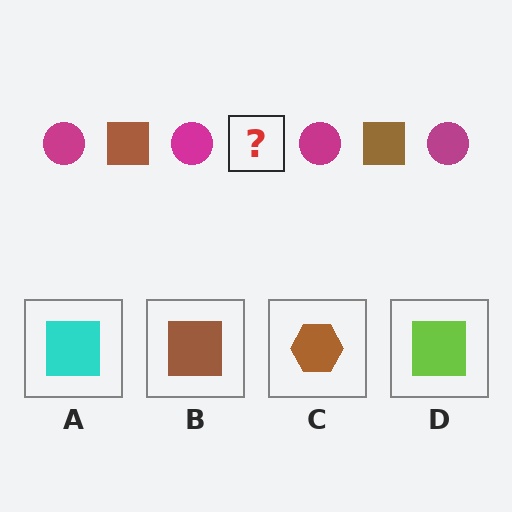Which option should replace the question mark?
Option B.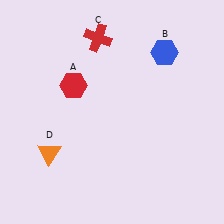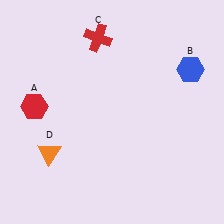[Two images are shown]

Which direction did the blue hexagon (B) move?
The blue hexagon (B) moved right.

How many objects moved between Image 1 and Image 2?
2 objects moved between the two images.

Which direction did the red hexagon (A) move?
The red hexagon (A) moved left.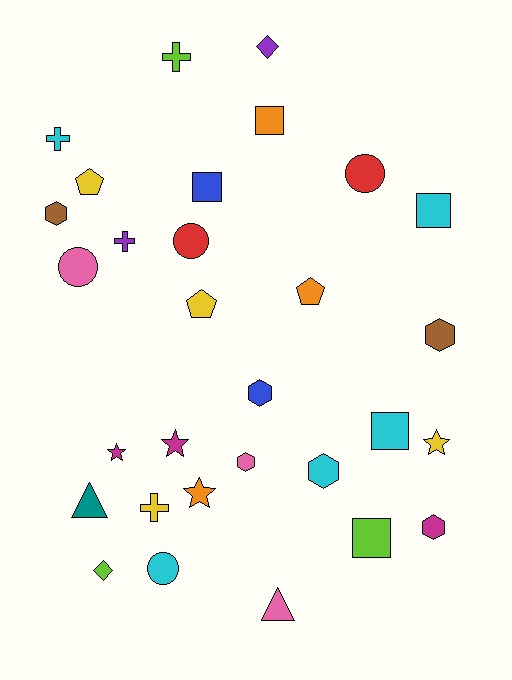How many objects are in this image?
There are 30 objects.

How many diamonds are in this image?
There are 2 diamonds.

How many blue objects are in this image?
There are 2 blue objects.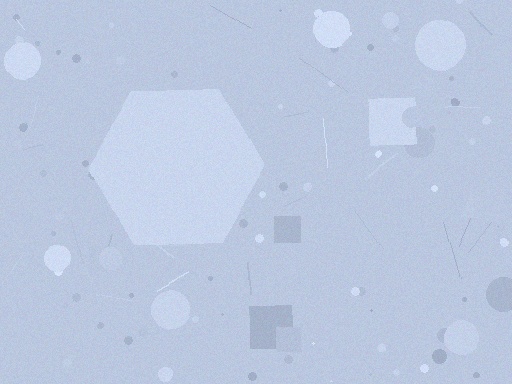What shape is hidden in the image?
A hexagon is hidden in the image.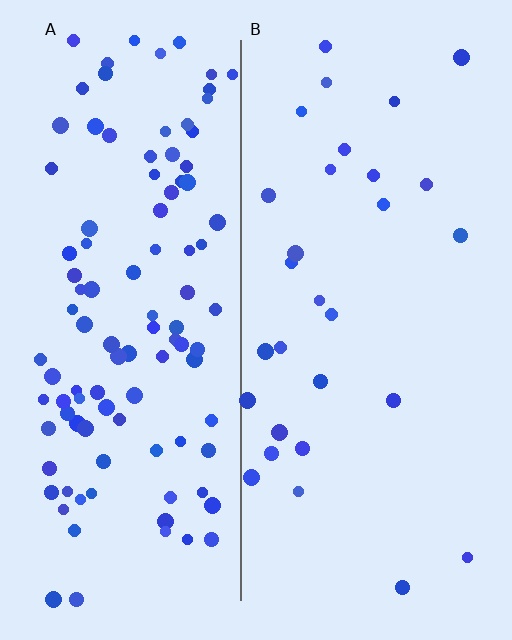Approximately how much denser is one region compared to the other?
Approximately 3.6× — region A over region B.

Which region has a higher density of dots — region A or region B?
A (the left).